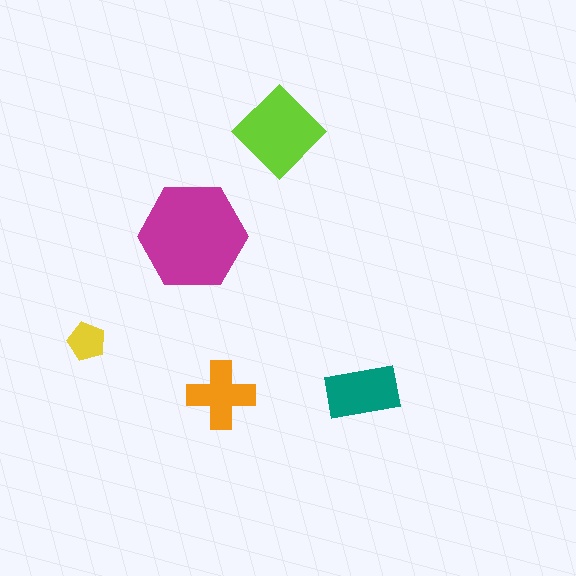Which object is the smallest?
The yellow pentagon.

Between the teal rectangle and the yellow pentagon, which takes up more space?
The teal rectangle.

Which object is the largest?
The magenta hexagon.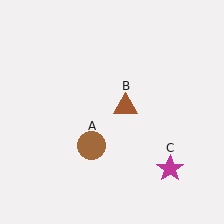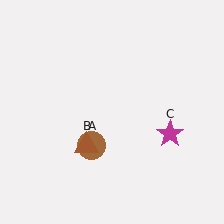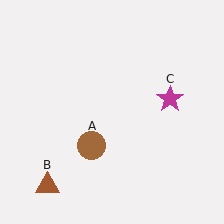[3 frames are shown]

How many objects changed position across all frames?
2 objects changed position: brown triangle (object B), magenta star (object C).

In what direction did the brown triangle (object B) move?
The brown triangle (object B) moved down and to the left.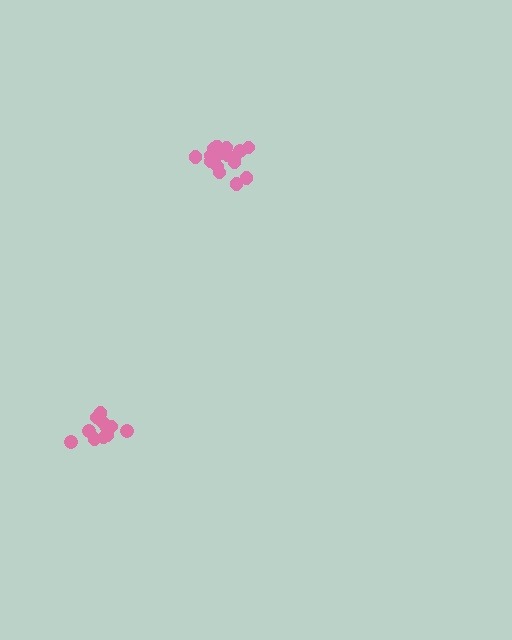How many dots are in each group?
Group 1: 18 dots, Group 2: 14 dots (32 total).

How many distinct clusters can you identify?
There are 2 distinct clusters.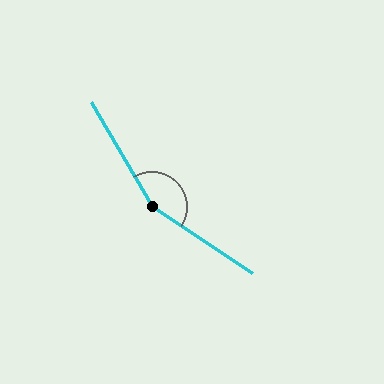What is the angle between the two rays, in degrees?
Approximately 154 degrees.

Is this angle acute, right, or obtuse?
It is obtuse.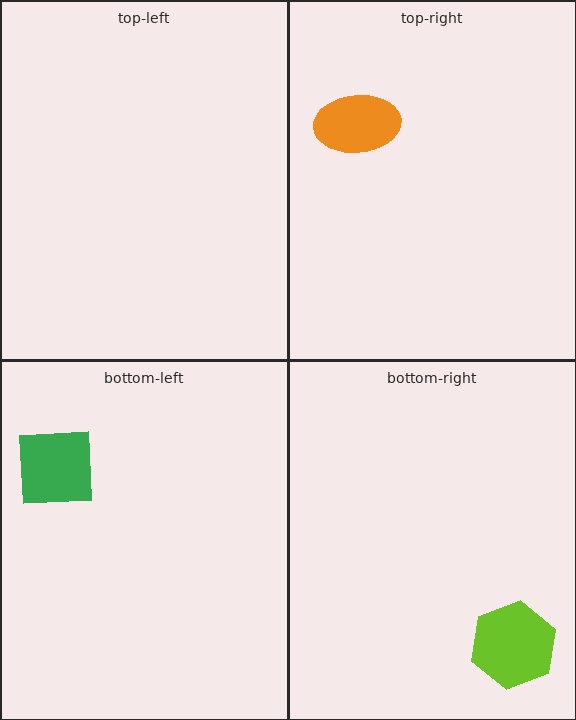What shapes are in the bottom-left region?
The green square.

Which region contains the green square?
The bottom-left region.